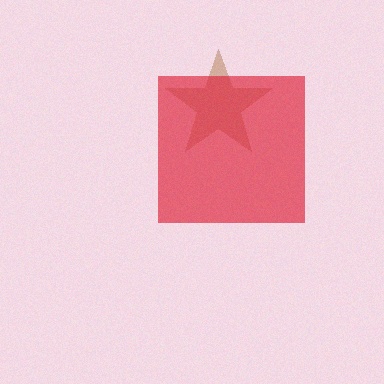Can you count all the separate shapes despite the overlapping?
Yes, there are 2 separate shapes.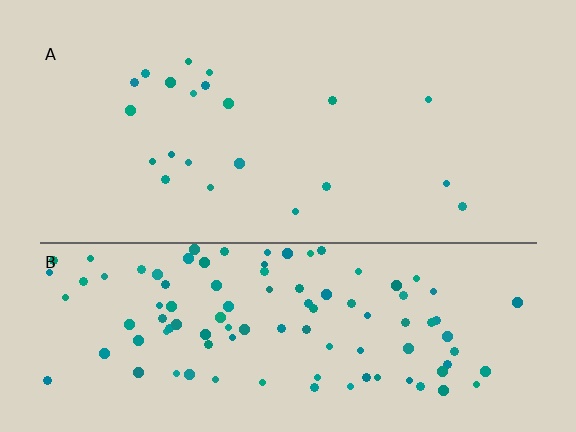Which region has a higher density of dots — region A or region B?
B (the bottom).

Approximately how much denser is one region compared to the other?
Approximately 5.0× — region B over region A.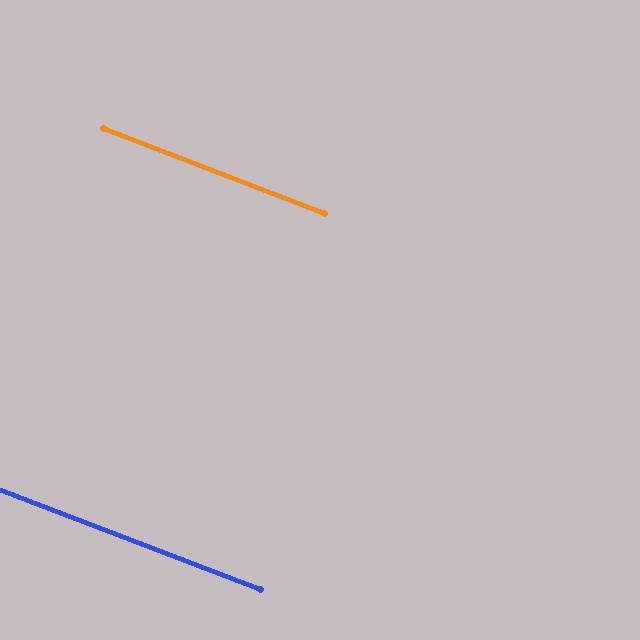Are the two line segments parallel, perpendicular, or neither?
Parallel — their directions differ by only 0.0°.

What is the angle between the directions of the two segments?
Approximately 0 degrees.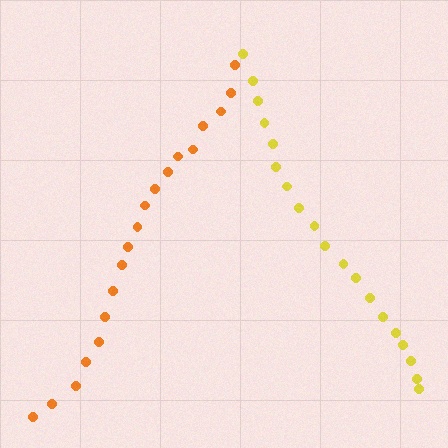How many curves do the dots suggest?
There are 2 distinct paths.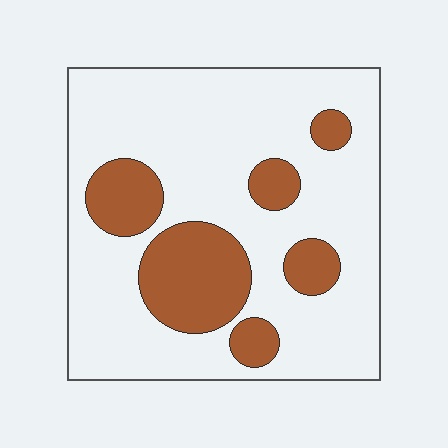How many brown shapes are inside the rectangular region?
6.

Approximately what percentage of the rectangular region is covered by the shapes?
Approximately 25%.